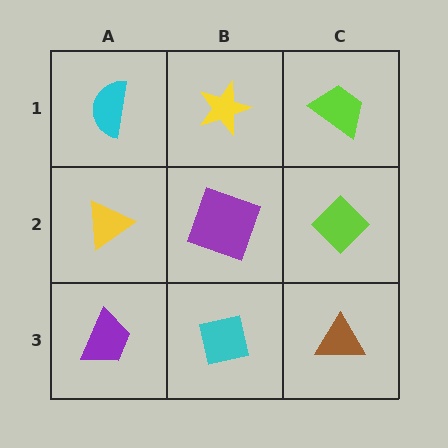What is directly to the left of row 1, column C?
A yellow star.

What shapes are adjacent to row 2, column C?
A lime trapezoid (row 1, column C), a brown triangle (row 3, column C), a purple square (row 2, column B).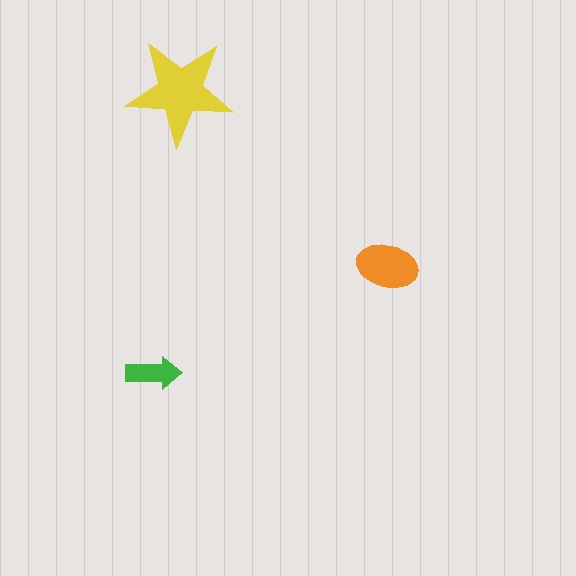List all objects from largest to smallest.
The yellow star, the orange ellipse, the green arrow.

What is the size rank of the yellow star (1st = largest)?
1st.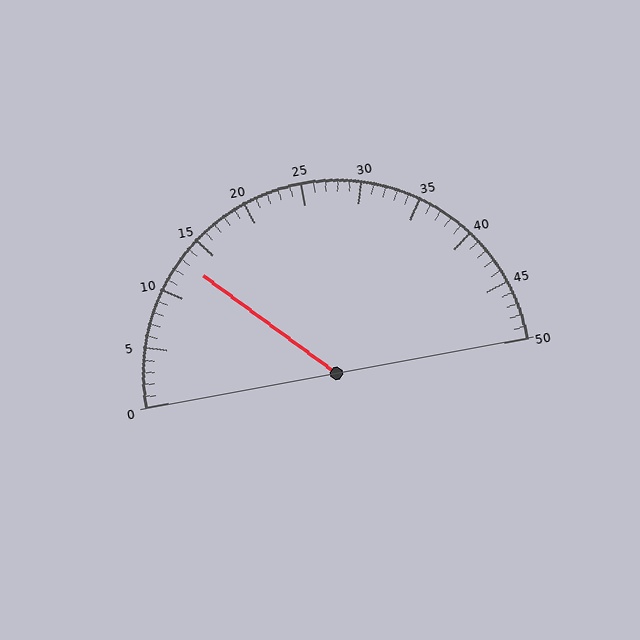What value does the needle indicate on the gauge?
The needle indicates approximately 13.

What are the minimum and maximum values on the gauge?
The gauge ranges from 0 to 50.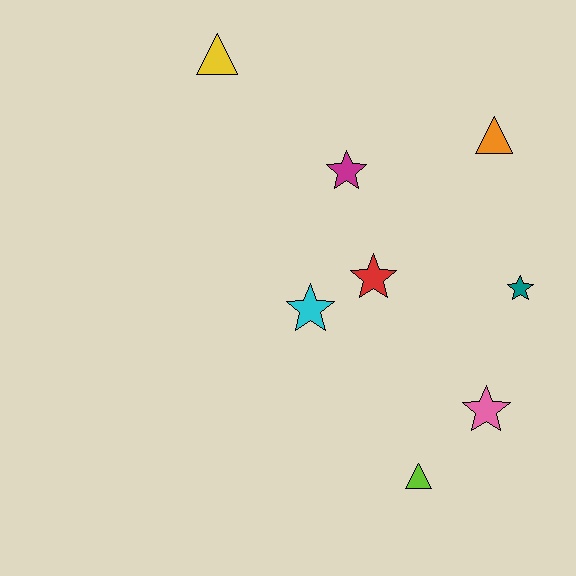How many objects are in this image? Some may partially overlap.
There are 8 objects.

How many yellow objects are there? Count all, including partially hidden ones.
There is 1 yellow object.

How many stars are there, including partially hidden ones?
There are 5 stars.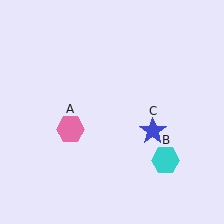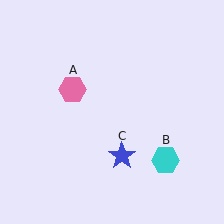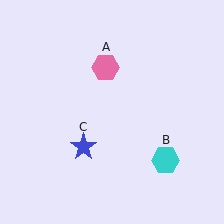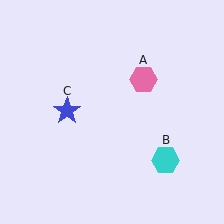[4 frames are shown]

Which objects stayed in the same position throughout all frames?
Cyan hexagon (object B) remained stationary.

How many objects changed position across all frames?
2 objects changed position: pink hexagon (object A), blue star (object C).